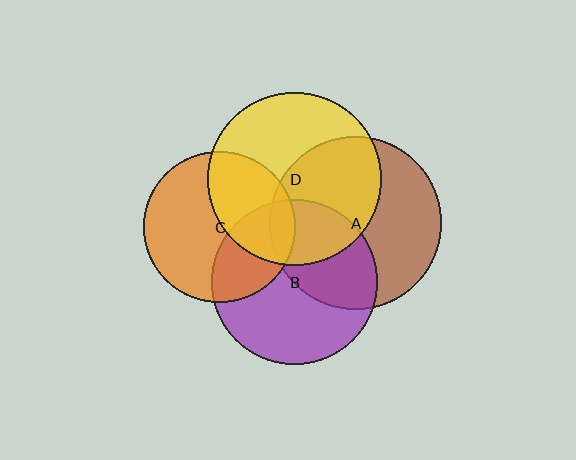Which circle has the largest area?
Circle D (yellow).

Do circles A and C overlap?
Yes.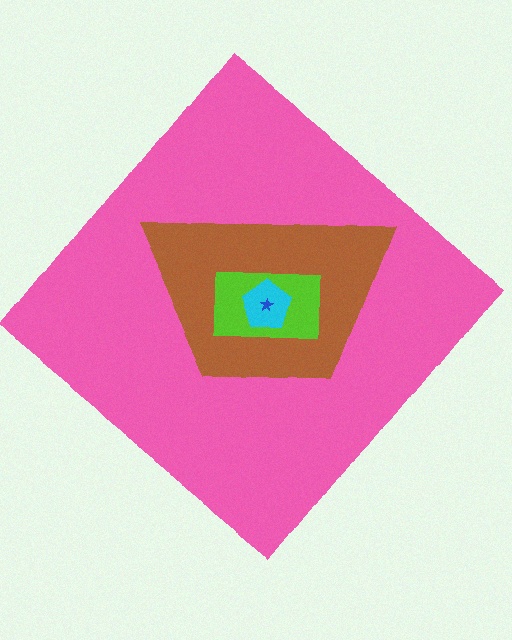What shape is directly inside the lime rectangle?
The cyan pentagon.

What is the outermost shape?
The pink diamond.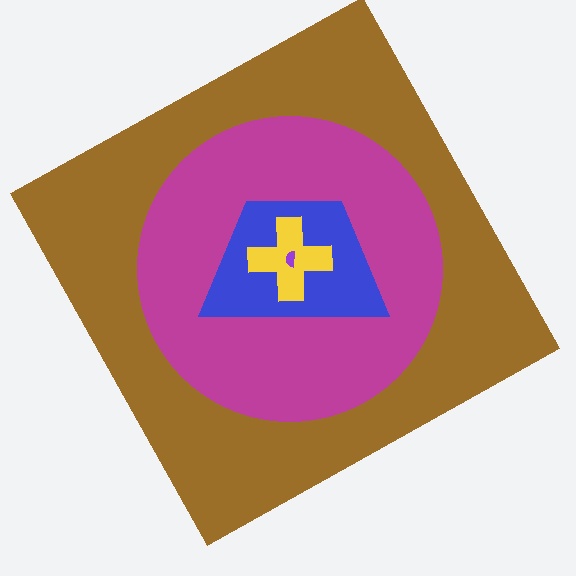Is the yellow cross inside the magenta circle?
Yes.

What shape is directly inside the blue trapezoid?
The yellow cross.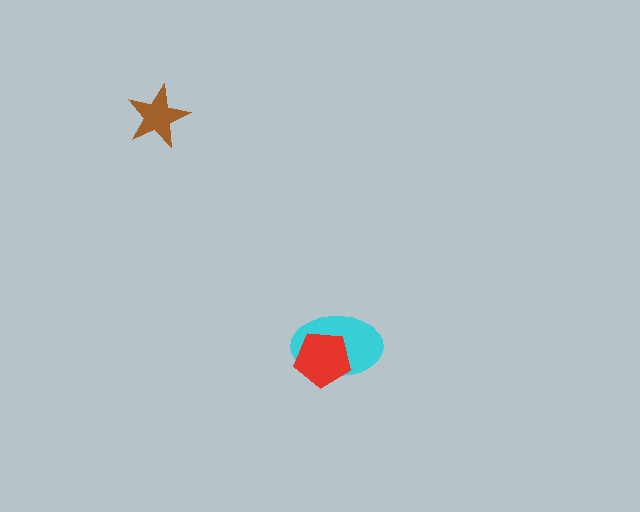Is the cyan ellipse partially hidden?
Yes, it is partially covered by another shape.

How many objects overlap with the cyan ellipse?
1 object overlaps with the cyan ellipse.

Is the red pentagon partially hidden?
No, no other shape covers it.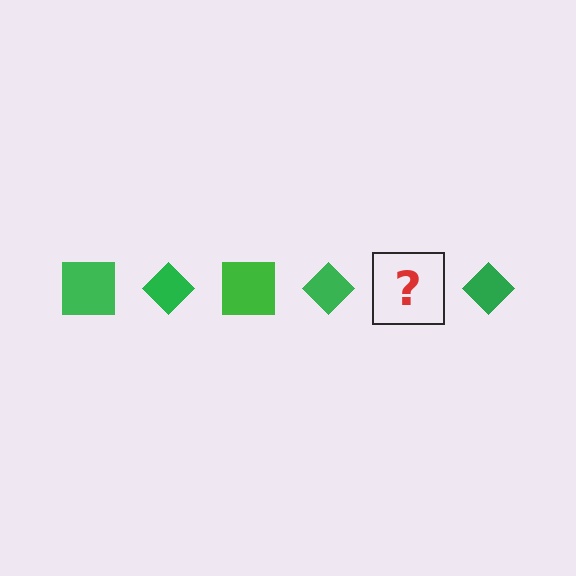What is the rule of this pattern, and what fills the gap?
The rule is that the pattern cycles through square, diamond shapes in green. The gap should be filled with a green square.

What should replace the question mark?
The question mark should be replaced with a green square.